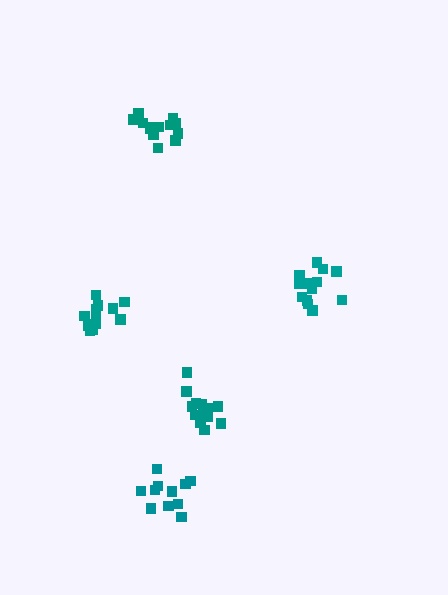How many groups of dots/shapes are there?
There are 5 groups.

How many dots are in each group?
Group 1: 11 dots, Group 2: 13 dots, Group 3: 12 dots, Group 4: 13 dots, Group 5: 15 dots (64 total).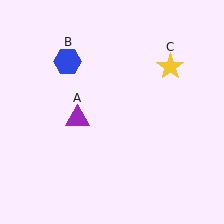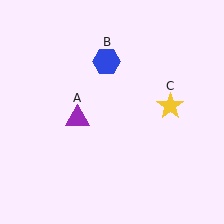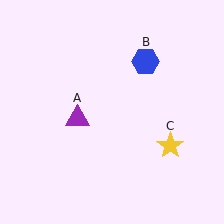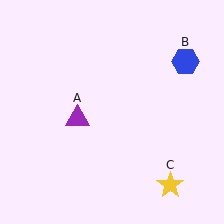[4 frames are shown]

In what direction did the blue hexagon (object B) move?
The blue hexagon (object B) moved right.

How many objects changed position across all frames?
2 objects changed position: blue hexagon (object B), yellow star (object C).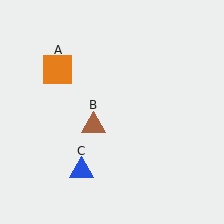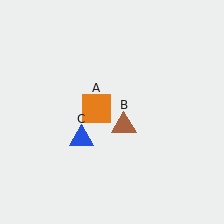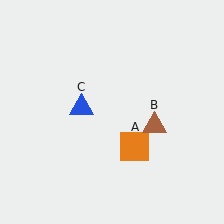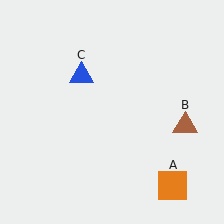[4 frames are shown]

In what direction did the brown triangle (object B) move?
The brown triangle (object B) moved right.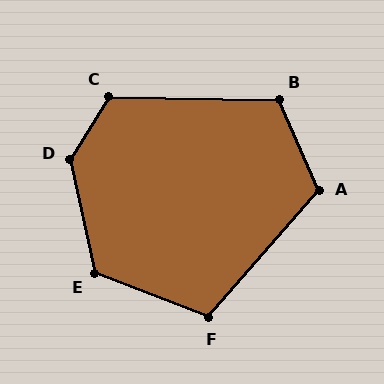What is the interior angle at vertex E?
Approximately 124 degrees (obtuse).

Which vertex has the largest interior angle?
D, at approximately 136 degrees.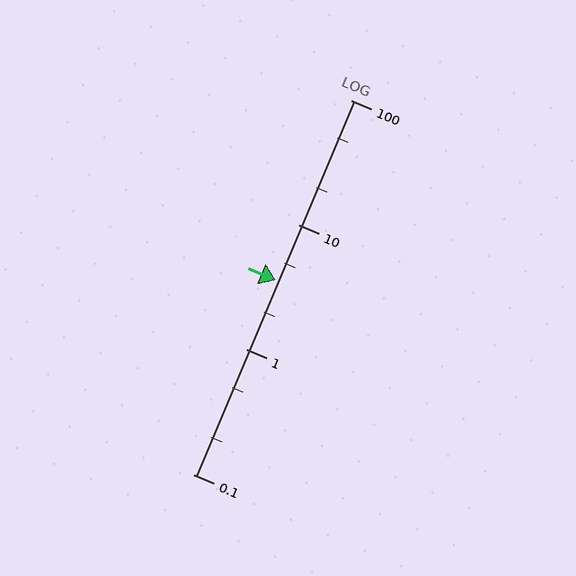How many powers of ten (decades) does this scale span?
The scale spans 3 decades, from 0.1 to 100.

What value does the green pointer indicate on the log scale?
The pointer indicates approximately 3.6.